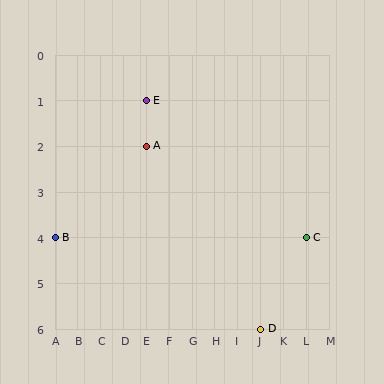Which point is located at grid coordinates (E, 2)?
Point A is at (E, 2).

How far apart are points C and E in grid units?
Points C and E are 7 columns and 3 rows apart (about 7.6 grid units diagonally).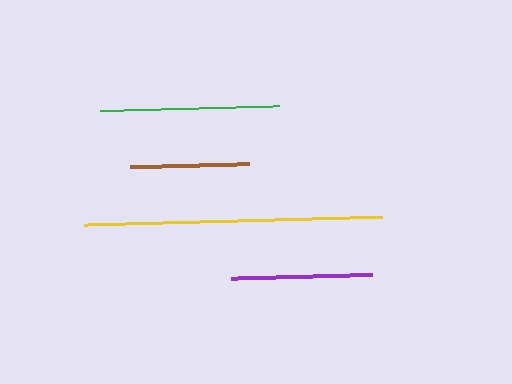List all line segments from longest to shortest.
From longest to shortest: yellow, green, purple, brown.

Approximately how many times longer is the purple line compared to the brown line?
The purple line is approximately 1.2 times the length of the brown line.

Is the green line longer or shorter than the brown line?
The green line is longer than the brown line.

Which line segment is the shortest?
The brown line is the shortest at approximately 119 pixels.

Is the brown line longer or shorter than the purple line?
The purple line is longer than the brown line.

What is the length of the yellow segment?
The yellow segment is approximately 298 pixels long.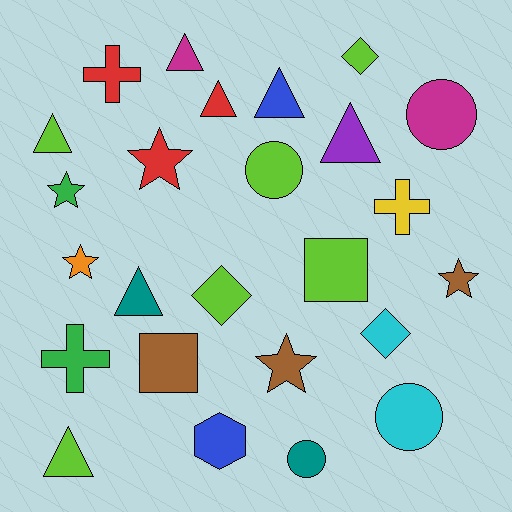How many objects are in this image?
There are 25 objects.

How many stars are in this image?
There are 5 stars.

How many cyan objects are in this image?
There are 2 cyan objects.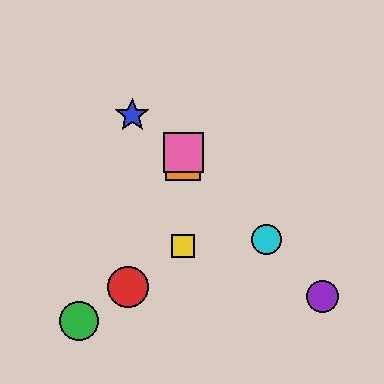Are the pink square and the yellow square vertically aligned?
Yes, both are at x≈183.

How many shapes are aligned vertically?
3 shapes (the yellow square, the orange square, the pink square) are aligned vertically.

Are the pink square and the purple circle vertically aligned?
No, the pink square is at x≈183 and the purple circle is at x≈323.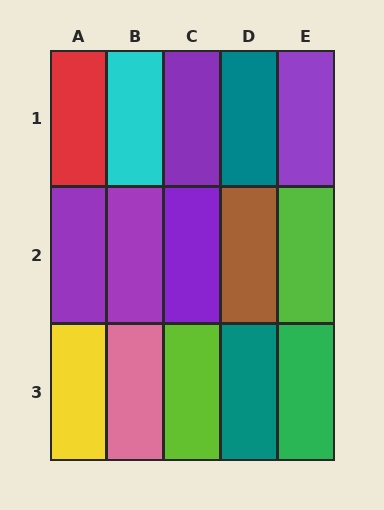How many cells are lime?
2 cells are lime.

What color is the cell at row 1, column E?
Purple.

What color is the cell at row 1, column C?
Purple.